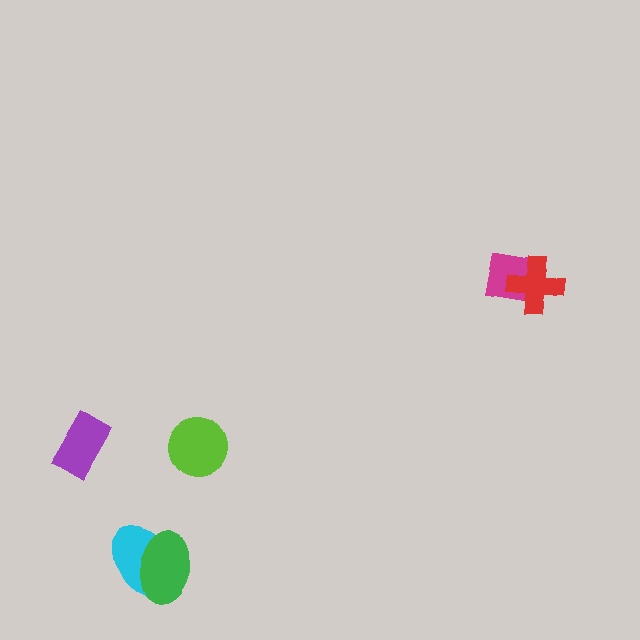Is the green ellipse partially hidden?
No, no other shape covers it.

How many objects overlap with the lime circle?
0 objects overlap with the lime circle.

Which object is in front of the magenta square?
The red cross is in front of the magenta square.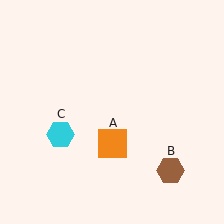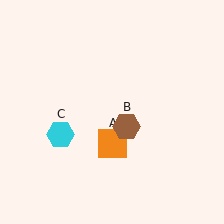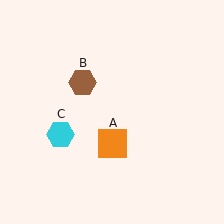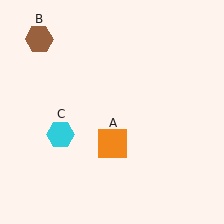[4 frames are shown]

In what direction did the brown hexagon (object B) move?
The brown hexagon (object B) moved up and to the left.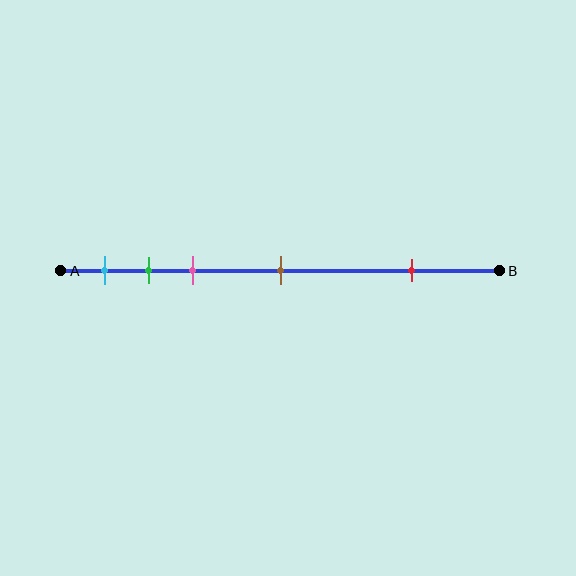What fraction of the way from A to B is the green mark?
The green mark is approximately 20% (0.2) of the way from A to B.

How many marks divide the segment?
There are 5 marks dividing the segment.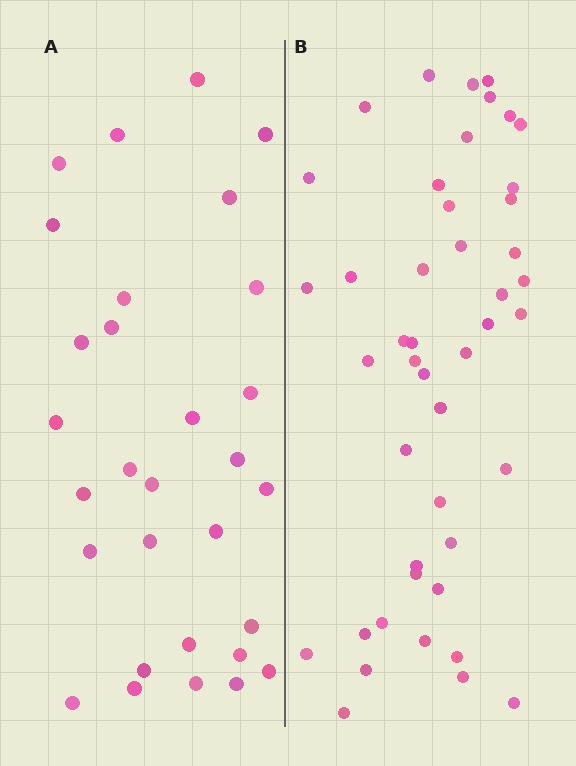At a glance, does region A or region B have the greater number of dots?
Region B (the right region) has more dots.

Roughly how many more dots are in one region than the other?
Region B has approximately 15 more dots than region A.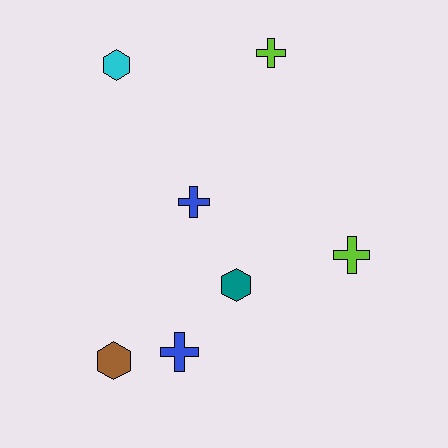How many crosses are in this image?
There are 4 crosses.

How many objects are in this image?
There are 7 objects.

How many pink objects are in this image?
There are no pink objects.